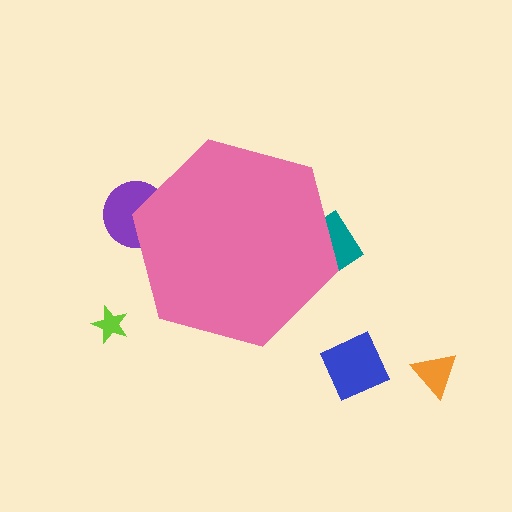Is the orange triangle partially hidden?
No, the orange triangle is fully visible.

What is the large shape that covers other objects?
A pink hexagon.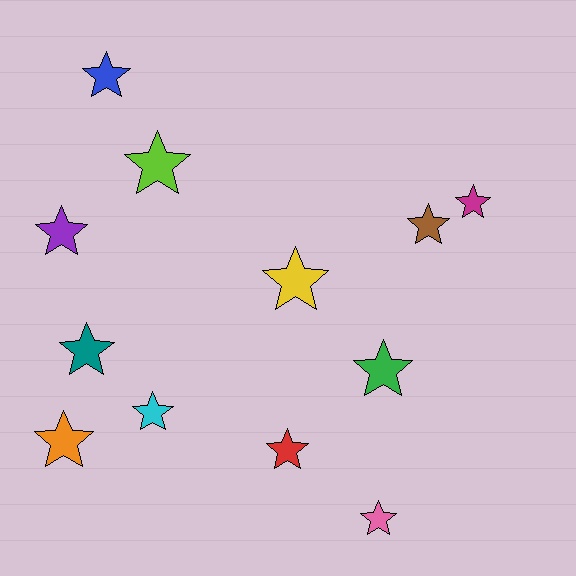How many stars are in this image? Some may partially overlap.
There are 12 stars.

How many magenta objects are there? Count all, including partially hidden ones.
There is 1 magenta object.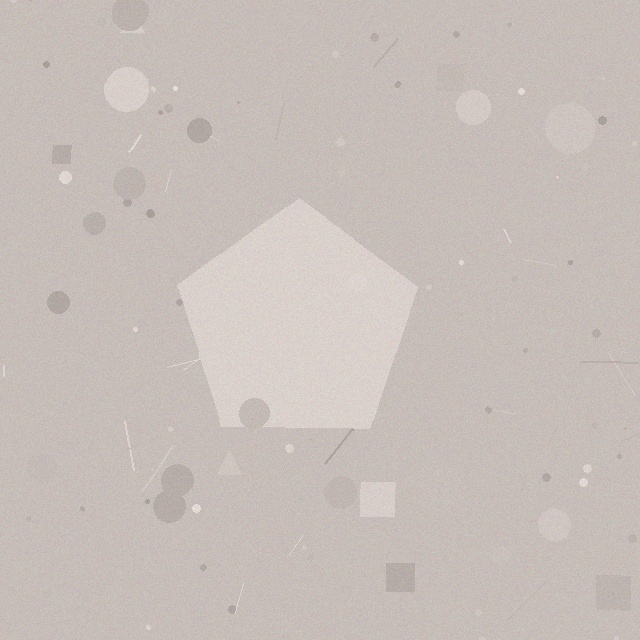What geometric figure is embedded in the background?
A pentagon is embedded in the background.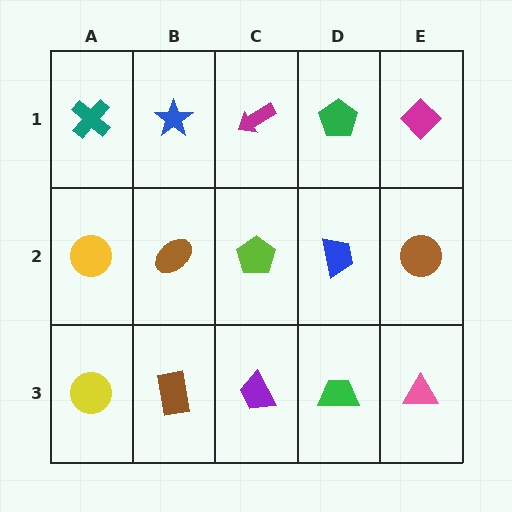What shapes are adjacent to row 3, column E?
A brown circle (row 2, column E), a green trapezoid (row 3, column D).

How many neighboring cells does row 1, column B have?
3.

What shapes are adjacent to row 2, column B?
A blue star (row 1, column B), a brown rectangle (row 3, column B), a yellow circle (row 2, column A), a lime pentagon (row 2, column C).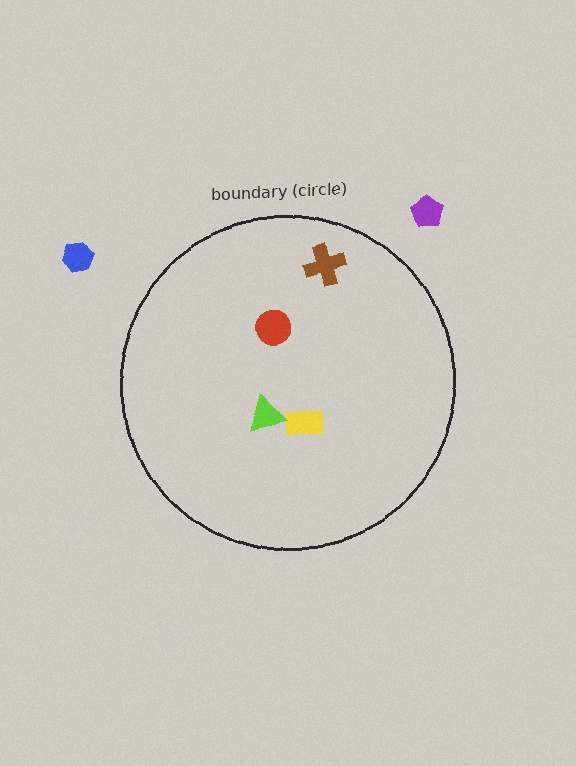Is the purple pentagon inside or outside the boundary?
Outside.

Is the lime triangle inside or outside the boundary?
Inside.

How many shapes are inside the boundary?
4 inside, 2 outside.